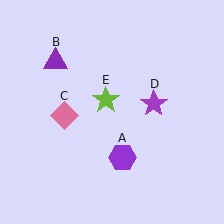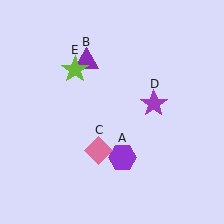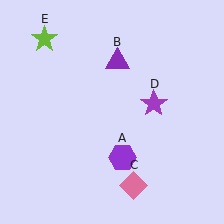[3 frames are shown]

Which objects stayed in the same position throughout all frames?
Purple hexagon (object A) and purple star (object D) remained stationary.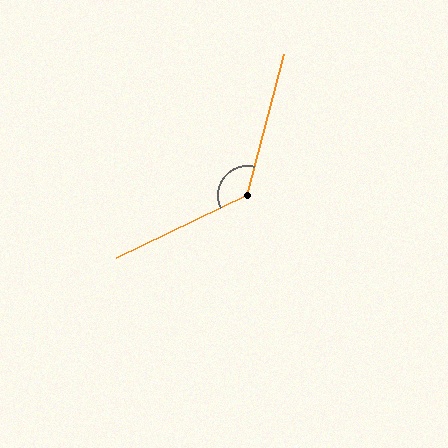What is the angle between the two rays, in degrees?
Approximately 130 degrees.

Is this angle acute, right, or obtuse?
It is obtuse.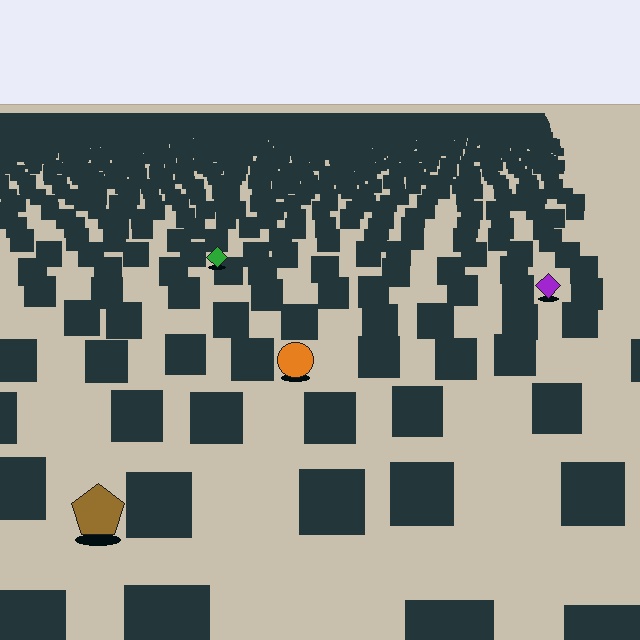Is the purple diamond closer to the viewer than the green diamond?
Yes. The purple diamond is closer — you can tell from the texture gradient: the ground texture is coarser near it.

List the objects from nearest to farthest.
From nearest to farthest: the brown pentagon, the orange circle, the purple diamond, the green diamond.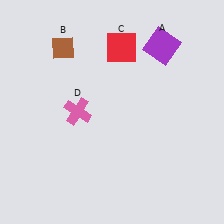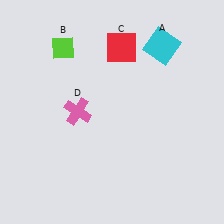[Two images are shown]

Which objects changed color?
A changed from purple to cyan. B changed from brown to lime.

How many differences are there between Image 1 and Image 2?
There are 2 differences between the two images.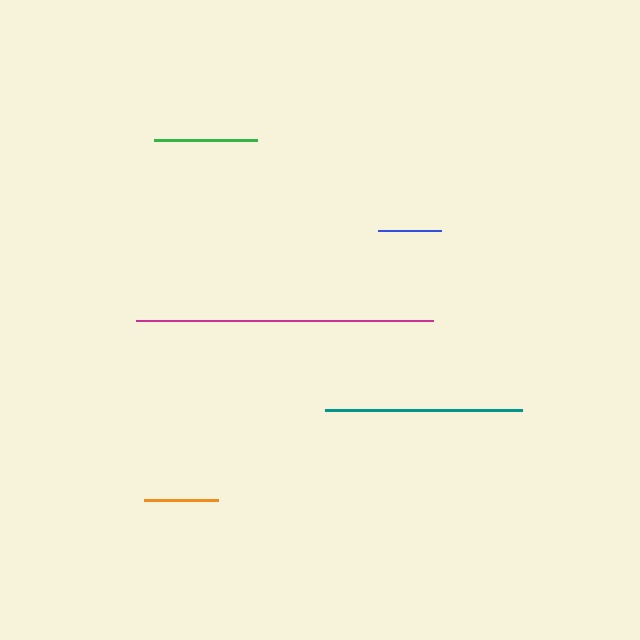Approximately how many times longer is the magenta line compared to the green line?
The magenta line is approximately 2.9 times the length of the green line.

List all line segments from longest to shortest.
From longest to shortest: magenta, teal, green, orange, blue.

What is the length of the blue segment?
The blue segment is approximately 63 pixels long.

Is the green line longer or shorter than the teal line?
The teal line is longer than the green line.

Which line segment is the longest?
The magenta line is the longest at approximately 297 pixels.